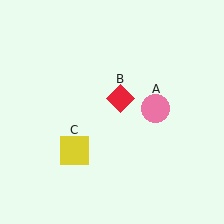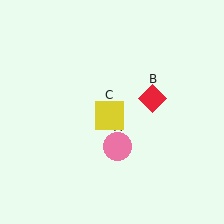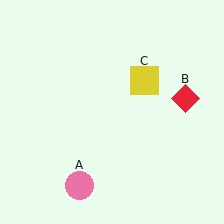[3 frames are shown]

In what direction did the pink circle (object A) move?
The pink circle (object A) moved down and to the left.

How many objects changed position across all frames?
3 objects changed position: pink circle (object A), red diamond (object B), yellow square (object C).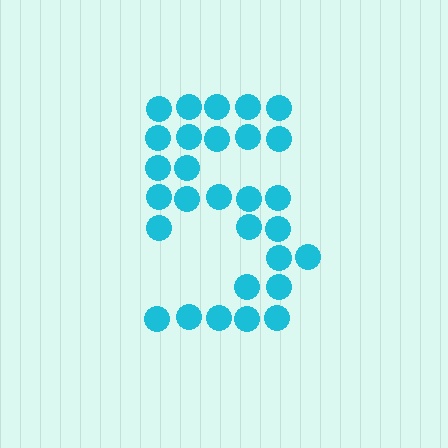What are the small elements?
The small elements are circles.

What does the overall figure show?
The overall figure shows the digit 5.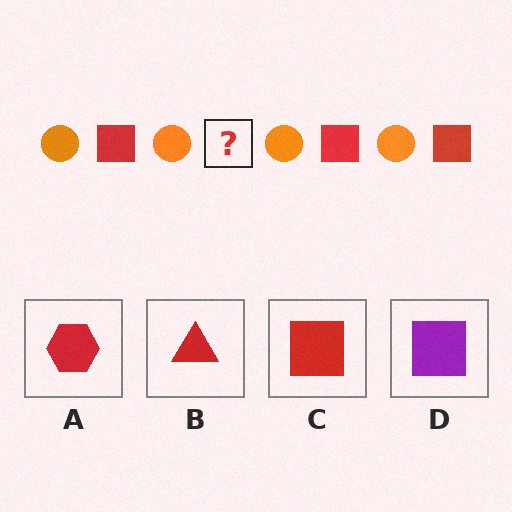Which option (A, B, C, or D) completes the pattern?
C.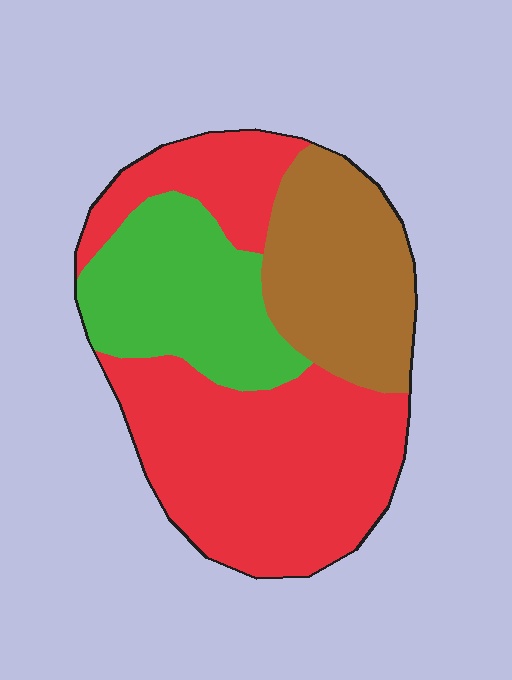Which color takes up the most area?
Red, at roughly 50%.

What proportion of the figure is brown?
Brown covers 24% of the figure.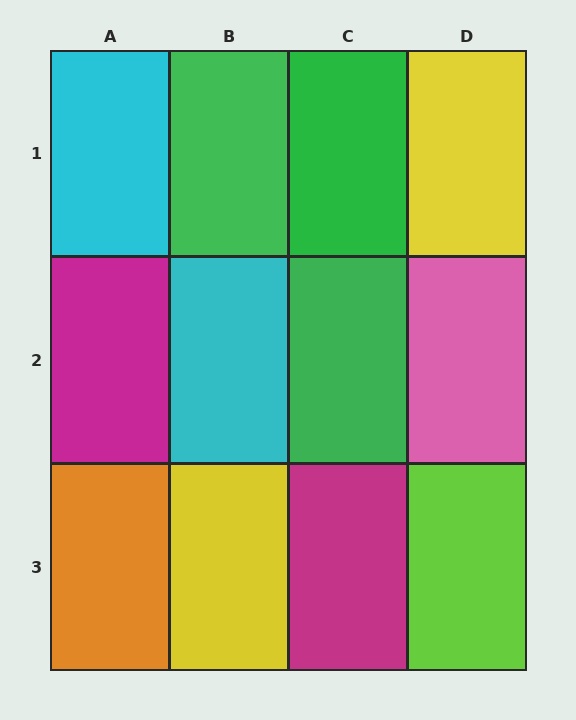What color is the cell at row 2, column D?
Pink.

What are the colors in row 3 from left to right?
Orange, yellow, magenta, lime.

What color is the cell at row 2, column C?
Green.